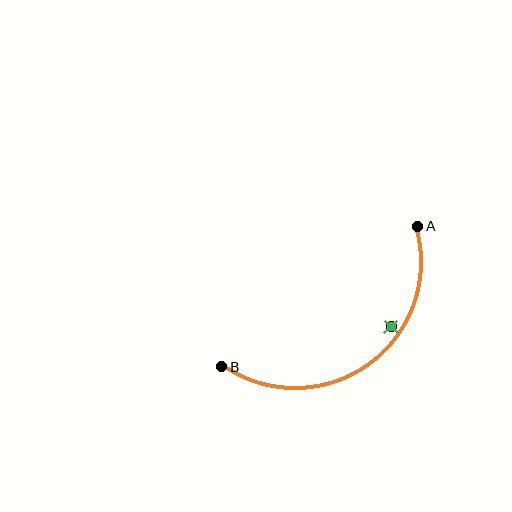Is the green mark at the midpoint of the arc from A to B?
No — the green mark does not lie on the arc at all. It sits slightly inside the curve.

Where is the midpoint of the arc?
The arc midpoint is the point on the curve farthest from the straight line joining A and B. It sits below and to the right of that line.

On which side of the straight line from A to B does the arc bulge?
The arc bulges below and to the right of the straight line connecting A and B.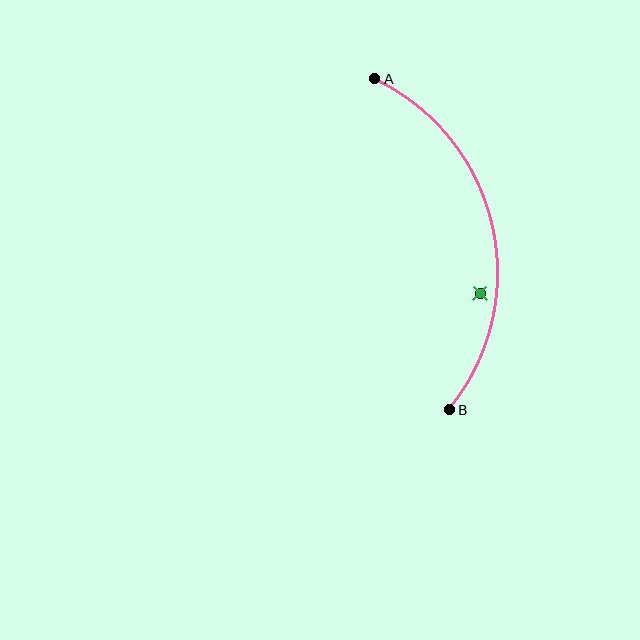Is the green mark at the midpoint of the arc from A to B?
No — the green mark does not lie on the arc at all. It sits slightly inside the curve.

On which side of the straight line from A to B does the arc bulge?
The arc bulges to the right of the straight line connecting A and B.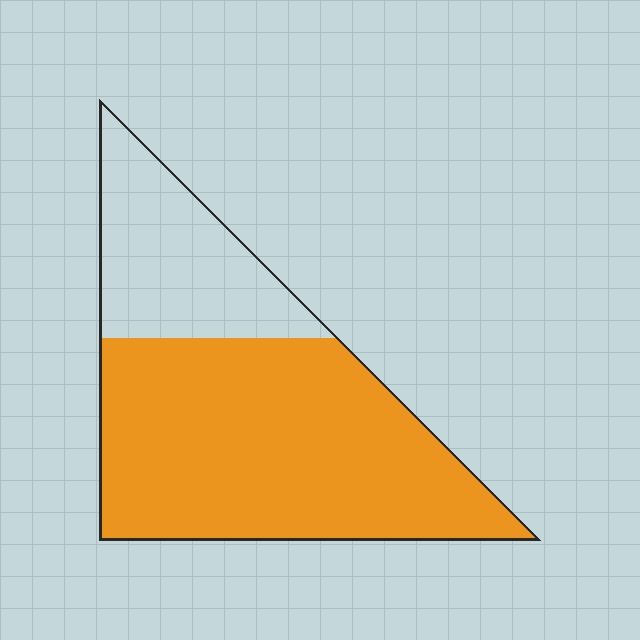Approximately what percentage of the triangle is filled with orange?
Approximately 70%.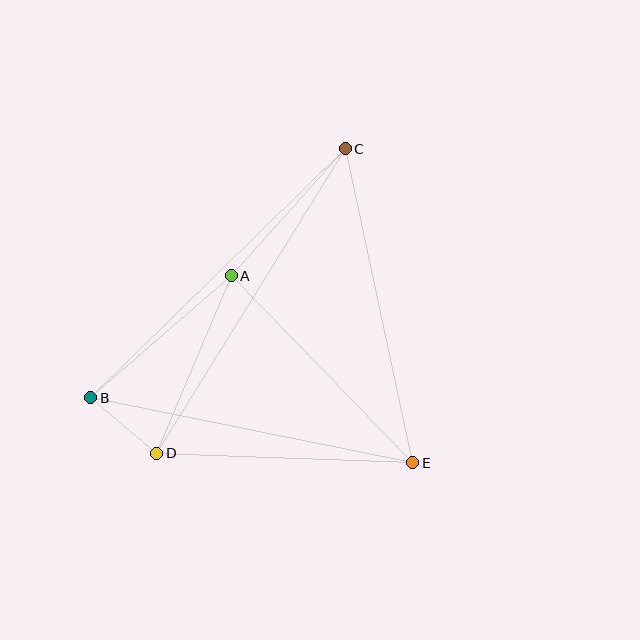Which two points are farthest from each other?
Points C and D are farthest from each other.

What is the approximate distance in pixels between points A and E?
The distance between A and E is approximately 260 pixels.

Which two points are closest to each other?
Points B and D are closest to each other.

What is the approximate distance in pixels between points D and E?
The distance between D and E is approximately 256 pixels.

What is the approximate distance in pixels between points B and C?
The distance between B and C is approximately 356 pixels.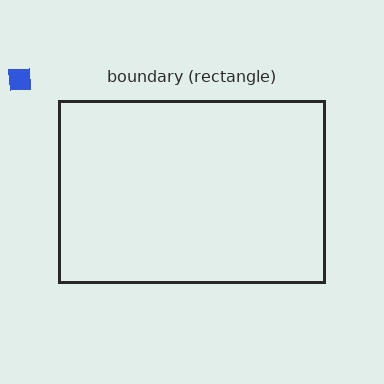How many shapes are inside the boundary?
0 inside, 1 outside.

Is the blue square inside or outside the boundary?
Outside.